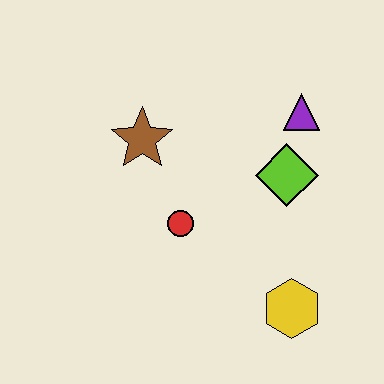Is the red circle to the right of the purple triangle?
No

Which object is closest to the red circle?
The brown star is closest to the red circle.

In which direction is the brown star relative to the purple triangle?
The brown star is to the left of the purple triangle.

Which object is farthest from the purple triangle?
The yellow hexagon is farthest from the purple triangle.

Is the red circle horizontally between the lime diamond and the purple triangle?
No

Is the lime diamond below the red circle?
No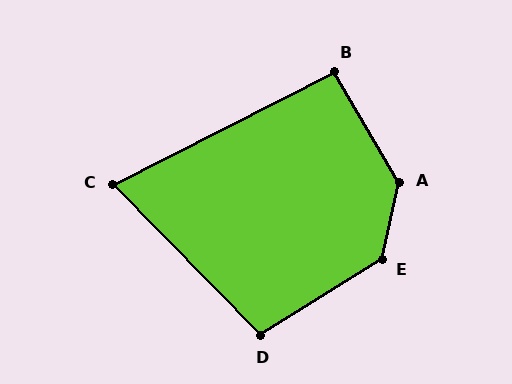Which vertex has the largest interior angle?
A, at approximately 137 degrees.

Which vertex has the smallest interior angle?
C, at approximately 73 degrees.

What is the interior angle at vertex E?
Approximately 134 degrees (obtuse).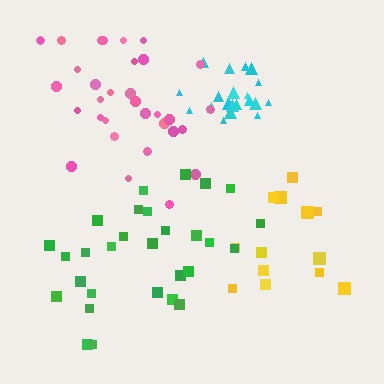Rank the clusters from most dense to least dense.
cyan, green, pink, yellow.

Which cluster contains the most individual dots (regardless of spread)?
Pink (33).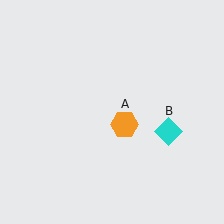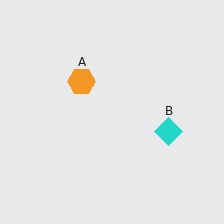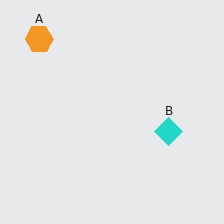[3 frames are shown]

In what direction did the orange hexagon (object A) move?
The orange hexagon (object A) moved up and to the left.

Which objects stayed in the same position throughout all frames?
Cyan diamond (object B) remained stationary.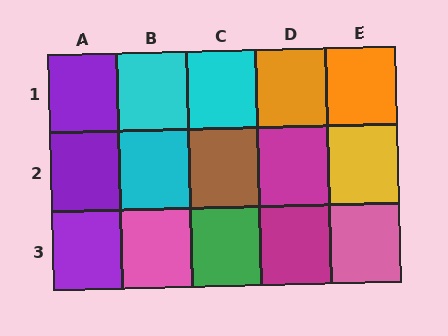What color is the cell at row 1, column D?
Orange.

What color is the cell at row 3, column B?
Pink.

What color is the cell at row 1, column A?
Purple.